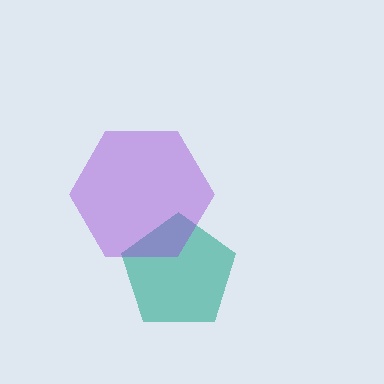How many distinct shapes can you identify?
There are 2 distinct shapes: a teal pentagon, a purple hexagon.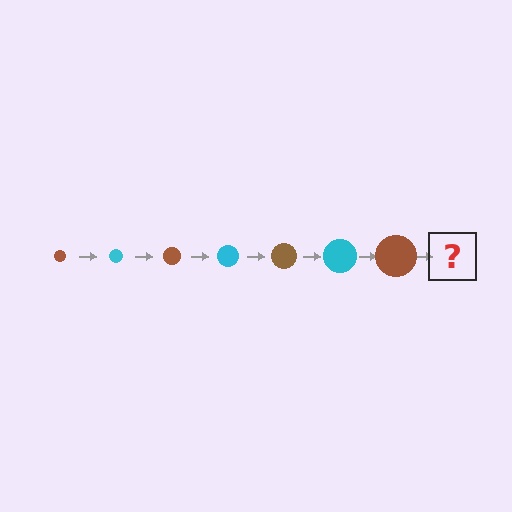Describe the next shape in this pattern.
It should be a cyan circle, larger than the previous one.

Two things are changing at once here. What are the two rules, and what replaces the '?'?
The two rules are that the circle grows larger each step and the color cycles through brown and cyan. The '?' should be a cyan circle, larger than the previous one.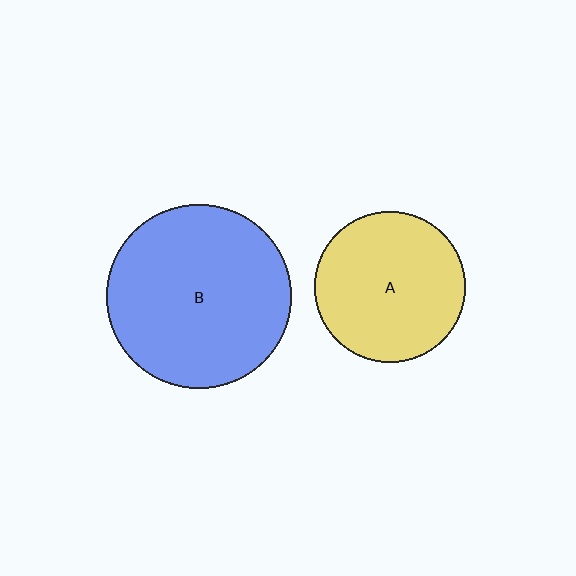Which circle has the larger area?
Circle B (blue).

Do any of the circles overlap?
No, none of the circles overlap.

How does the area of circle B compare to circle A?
Approximately 1.5 times.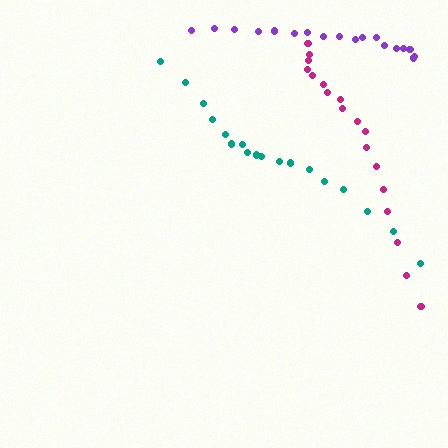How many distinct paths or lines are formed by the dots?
There are 3 distinct paths.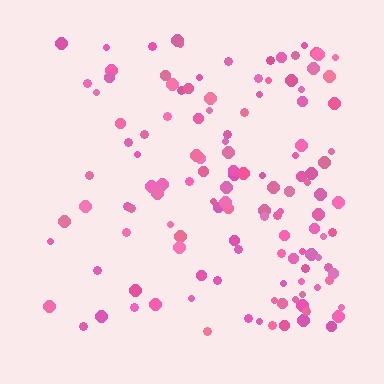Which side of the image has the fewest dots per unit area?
The left.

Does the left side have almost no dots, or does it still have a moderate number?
Still a moderate number, just noticeably fewer than the right.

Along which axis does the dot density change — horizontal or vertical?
Horizontal.